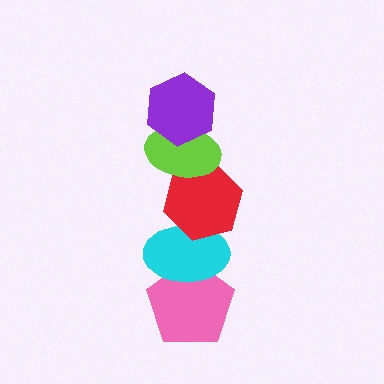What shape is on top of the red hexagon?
The lime ellipse is on top of the red hexagon.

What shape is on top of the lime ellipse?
The purple hexagon is on top of the lime ellipse.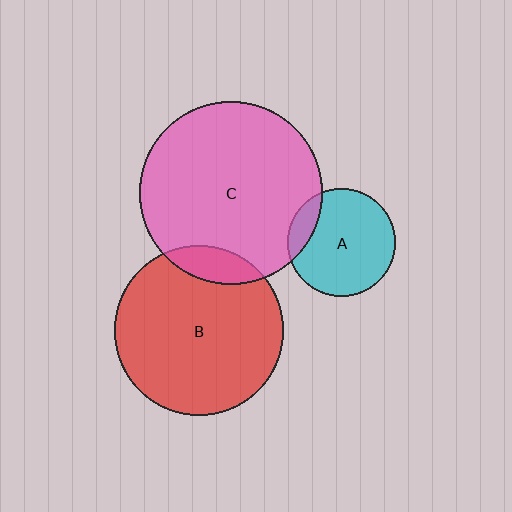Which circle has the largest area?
Circle C (pink).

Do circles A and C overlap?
Yes.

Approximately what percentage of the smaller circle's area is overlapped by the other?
Approximately 15%.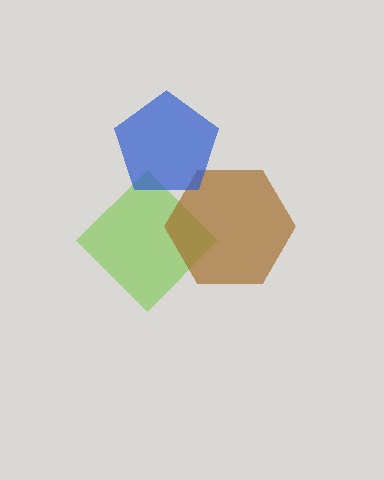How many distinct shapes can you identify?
There are 3 distinct shapes: a lime diamond, a brown hexagon, a blue pentagon.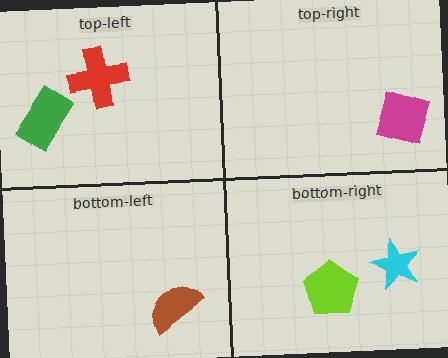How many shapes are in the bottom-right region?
2.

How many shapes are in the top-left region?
2.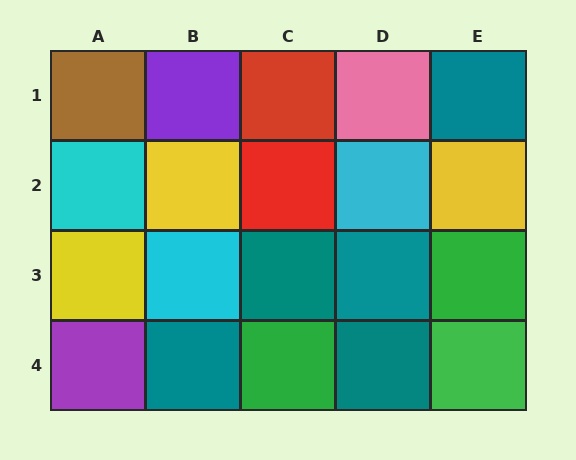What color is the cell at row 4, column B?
Teal.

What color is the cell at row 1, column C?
Red.